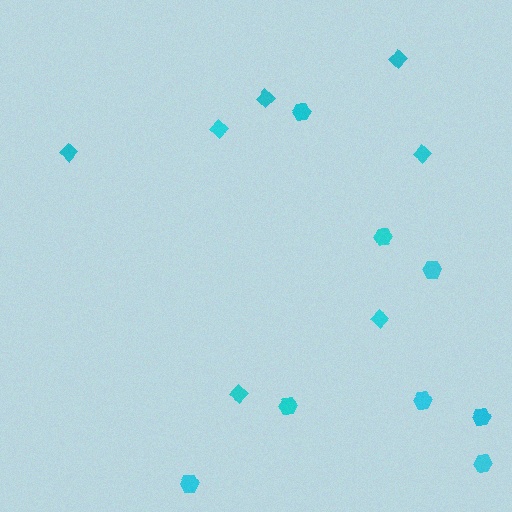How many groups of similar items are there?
There are 2 groups: one group of diamonds (7) and one group of hexagons (8).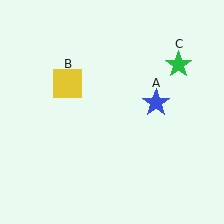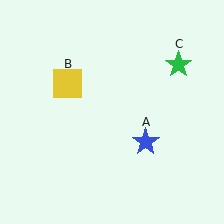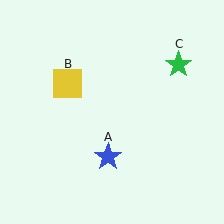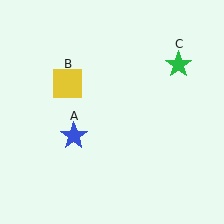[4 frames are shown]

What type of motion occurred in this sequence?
The blue star (object A) rotated clockwise around the center of the scene.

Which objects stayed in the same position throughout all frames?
Yellow square (object B) and green star (object C) remained stationary.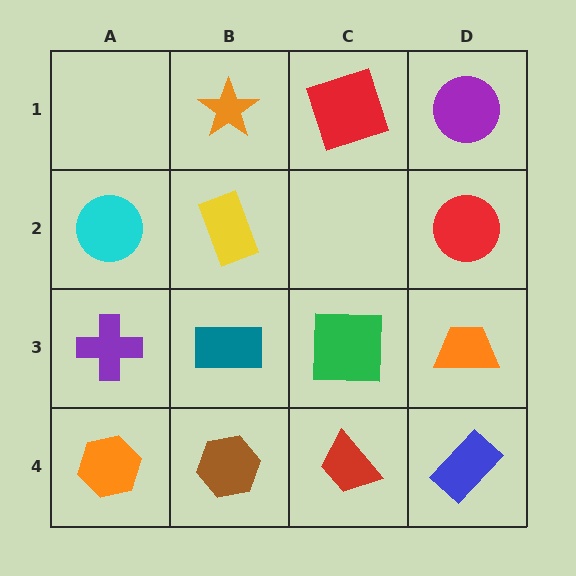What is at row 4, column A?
An orange hexagon.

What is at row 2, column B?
A yellow rectangle.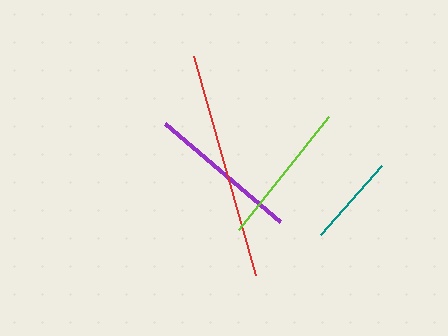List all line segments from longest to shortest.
From longest to shortest: red, purple, lime, teal.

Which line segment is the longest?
The red line is the longest at approximately 227 pixels.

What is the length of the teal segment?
The teal segment is approximately 92 pixels long.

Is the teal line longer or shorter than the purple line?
The purple line is longer than the teal line.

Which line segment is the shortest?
The teal line is the shortest at approximately 92 pixels.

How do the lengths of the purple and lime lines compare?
The purple and lime lines are approximately the same length.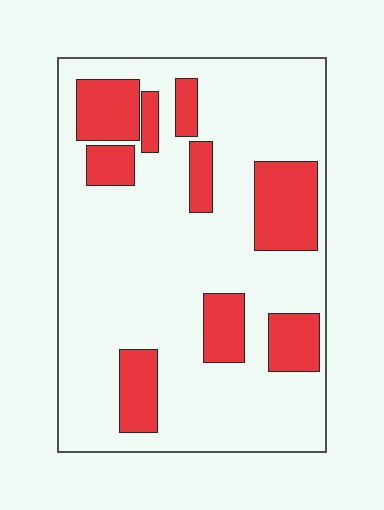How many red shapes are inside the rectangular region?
9.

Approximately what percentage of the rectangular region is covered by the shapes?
Approximately 25%.